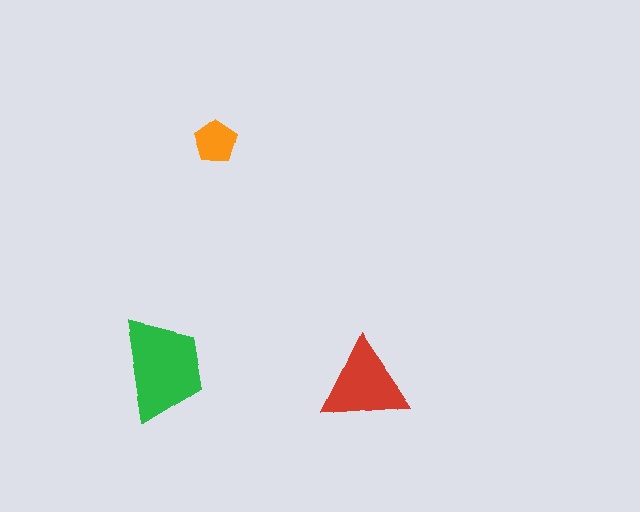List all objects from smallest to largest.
The orange pentagon, the red triangle, the green trapezoid.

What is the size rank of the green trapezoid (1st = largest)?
1st.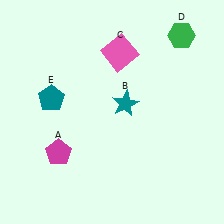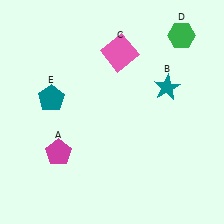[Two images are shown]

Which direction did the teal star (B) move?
The teal star (B) moved right.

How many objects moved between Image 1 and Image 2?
1 object moved between the two images.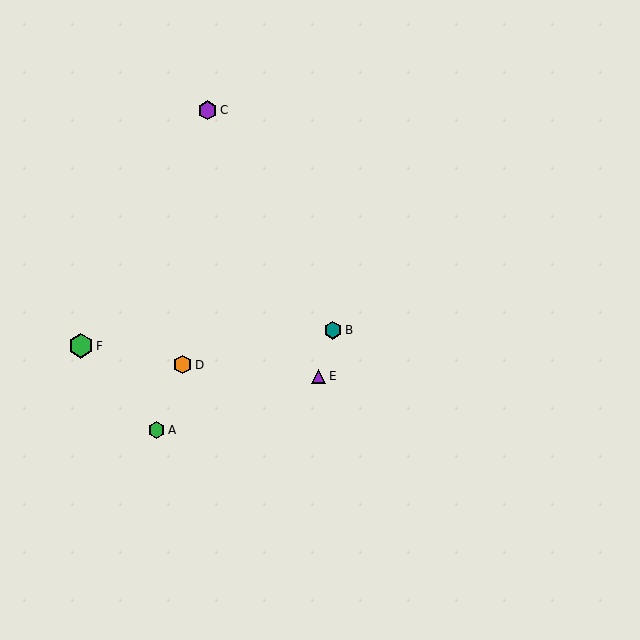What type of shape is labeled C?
Shape C is a purple hexagon.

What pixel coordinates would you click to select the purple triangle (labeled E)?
Click at (318, 376) to select the purple triangle E.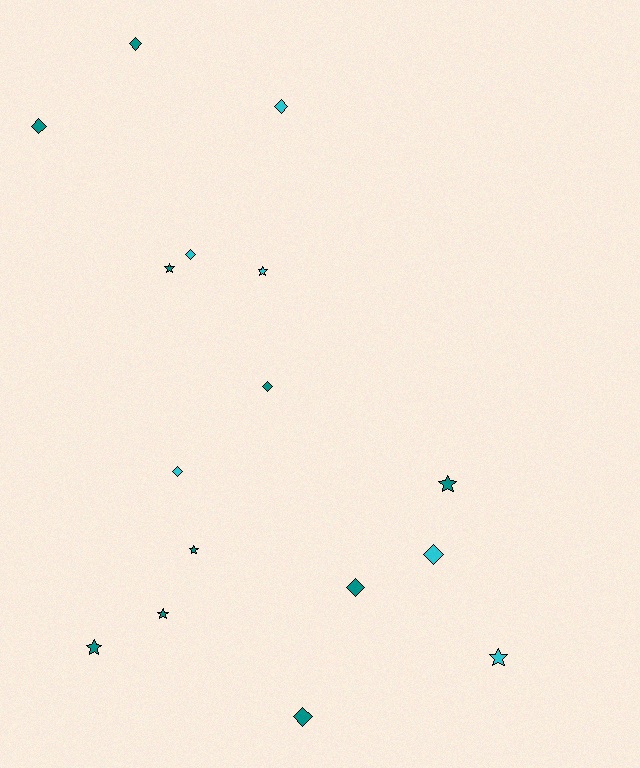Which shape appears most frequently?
Diamond, with 9 objects.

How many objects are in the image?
There are 16 objects.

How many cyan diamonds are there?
There are 4 cyan diamonds.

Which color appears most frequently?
Teal, with 10 objects.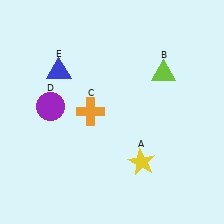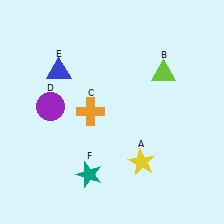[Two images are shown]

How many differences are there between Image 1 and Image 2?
There is 1 difference between the two images.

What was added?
A teal star (F) was added in Image 2.